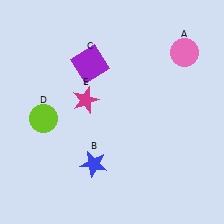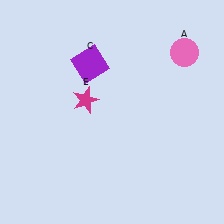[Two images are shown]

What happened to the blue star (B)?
The blue star (B) was removed in Image 2. It was in the bottom-left area of Image 1.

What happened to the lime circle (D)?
The lime circle (D) was removed in Image 2. It was in the bottom-left area of Image 1.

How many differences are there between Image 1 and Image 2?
There are 2 differences between the two images.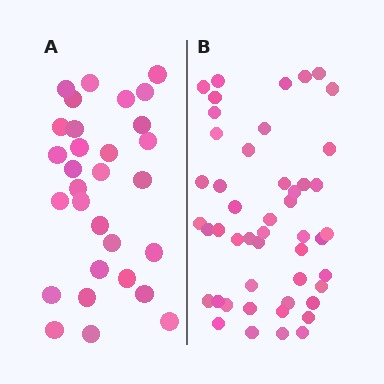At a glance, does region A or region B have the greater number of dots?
Region B (the right region) has more dots.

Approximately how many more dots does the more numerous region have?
Region B has approximately 20 more dots than region A.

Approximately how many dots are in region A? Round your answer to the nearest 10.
About 30 dots.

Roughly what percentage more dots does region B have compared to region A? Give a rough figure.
About 60% more.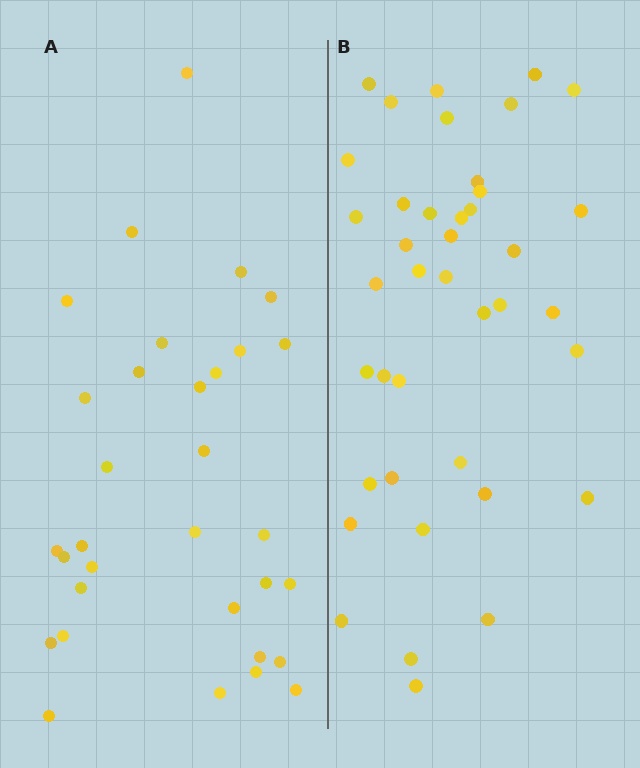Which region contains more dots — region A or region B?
Region B (the right region) has more dots.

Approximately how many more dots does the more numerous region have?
Region B has roughly 8 or so more dots than region A.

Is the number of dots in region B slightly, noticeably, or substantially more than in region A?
Region B has noticeably more, but not dramatically so. The ratio is roughly 1.2 to 1.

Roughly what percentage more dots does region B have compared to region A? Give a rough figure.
About 25% more.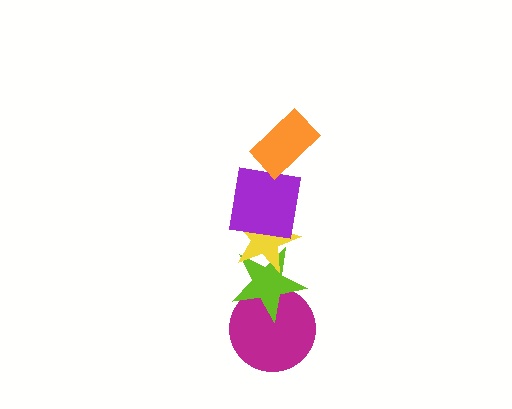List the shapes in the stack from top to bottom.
From top to bottom: the orange rectangle, the purple square, the yellow star, the lime star, the magenta circle.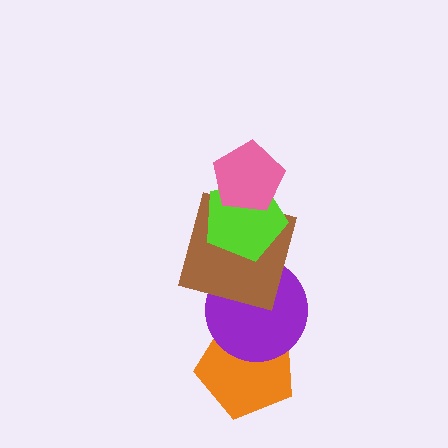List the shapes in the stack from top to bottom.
From top to bottom: the pink pentagon, the lime pentagon, the brown square, the purple circle, the orange pentagon.